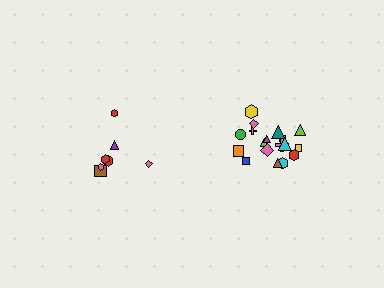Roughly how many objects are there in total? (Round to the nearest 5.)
Roughly 25 objects in total.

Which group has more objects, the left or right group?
The right group.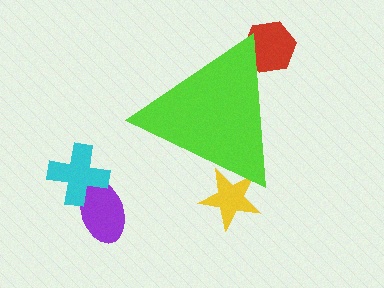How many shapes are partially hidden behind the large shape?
2 shapes are partially hidden.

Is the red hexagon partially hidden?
Yes, the red hexagon is partially hidden behind the lime triangle.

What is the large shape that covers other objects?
A lime triangle.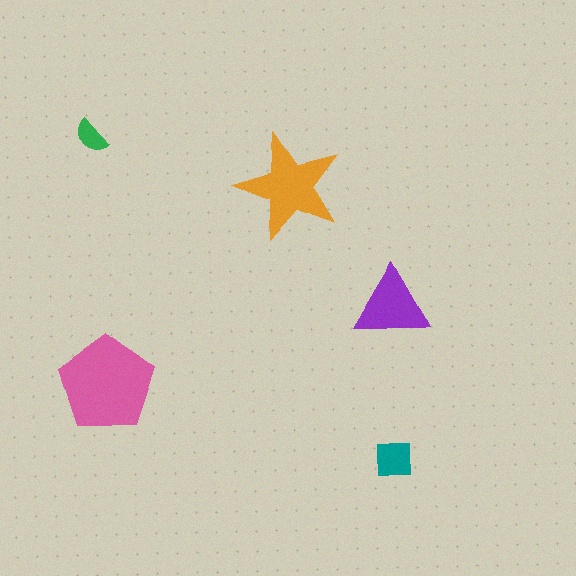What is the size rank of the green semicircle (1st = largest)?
5th.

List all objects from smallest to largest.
The green semicircle, the teal square, the purple triangle, the orange star, the pink pentagon.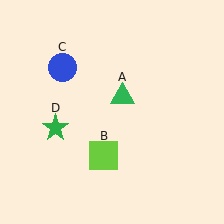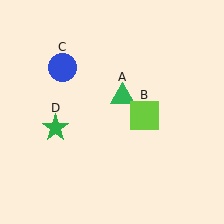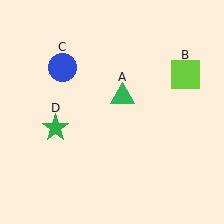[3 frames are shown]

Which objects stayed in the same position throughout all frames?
Green triangle (object A) and blue circle (object C) and green star (object D) remained stationary.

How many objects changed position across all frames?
1 object changed position: lime square (object B).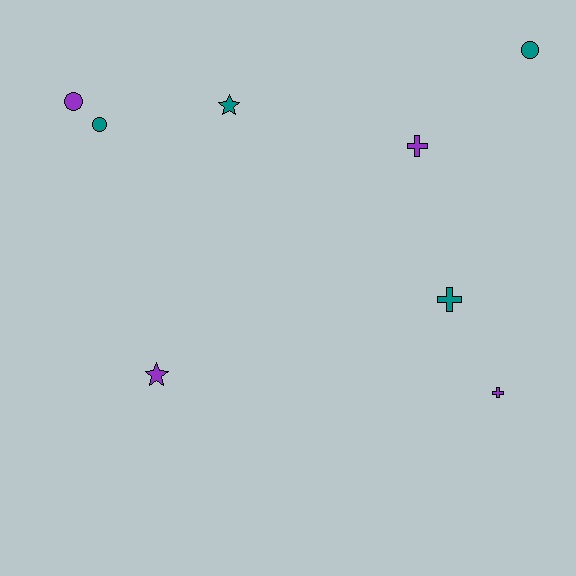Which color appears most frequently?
Purple, with 4 objects.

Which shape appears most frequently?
Cross, with 3 objects.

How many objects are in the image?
There are 8 objects.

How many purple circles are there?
There is 1 purple circle.